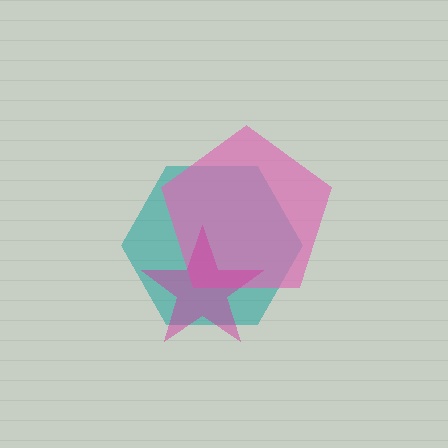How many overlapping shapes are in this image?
There are 3 overlapping shapes in the image.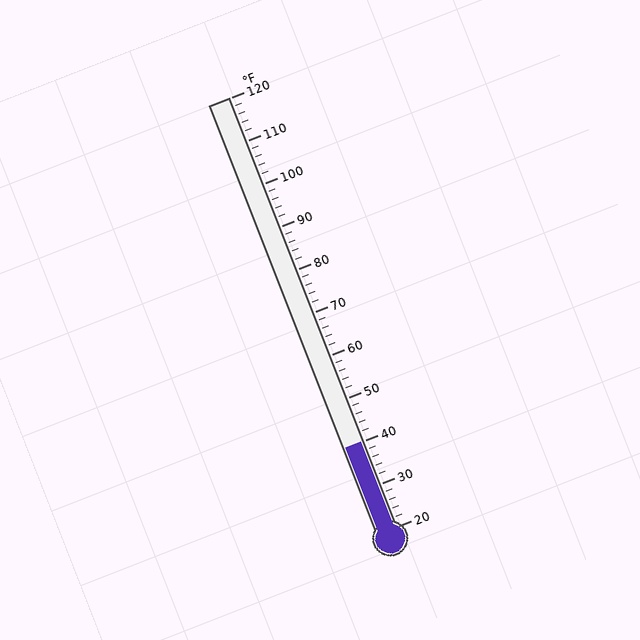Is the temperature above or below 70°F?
The temperature is below 70°F.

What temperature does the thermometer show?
The thermometer shows approximately 40°F.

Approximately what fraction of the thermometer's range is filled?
The thermometer is filled to approximately 20% of its range.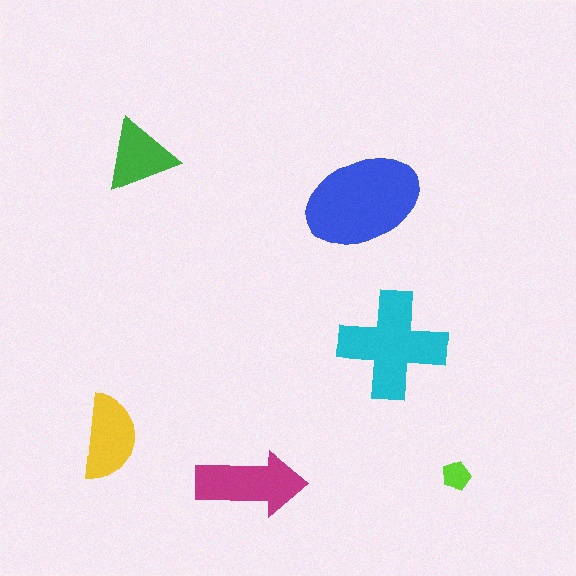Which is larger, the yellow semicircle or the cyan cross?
The cyan cross.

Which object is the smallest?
The lime pentagon.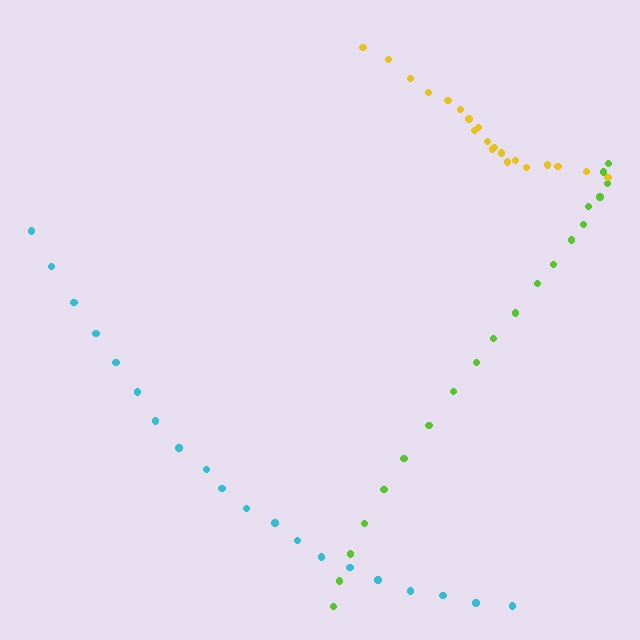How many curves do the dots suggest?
There are 3 distinct paths.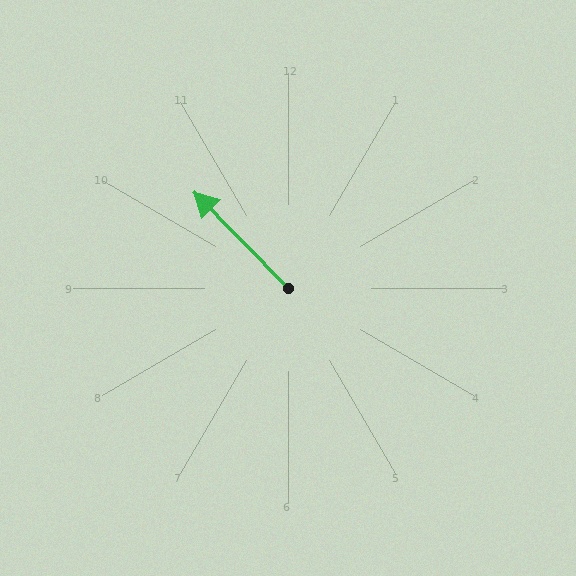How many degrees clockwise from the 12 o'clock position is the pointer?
Approximately 316 degrees.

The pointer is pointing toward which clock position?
Roughly 11 o'clock.